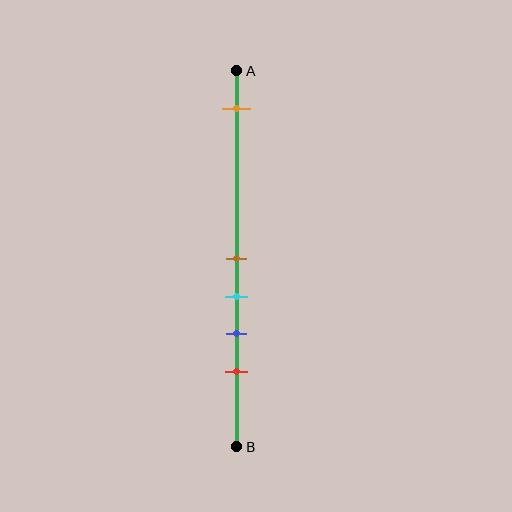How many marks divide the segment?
There are 5 marks dividing the segment.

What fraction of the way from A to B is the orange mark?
The orange mark is approximately 10% (0.1) of the way from A to B.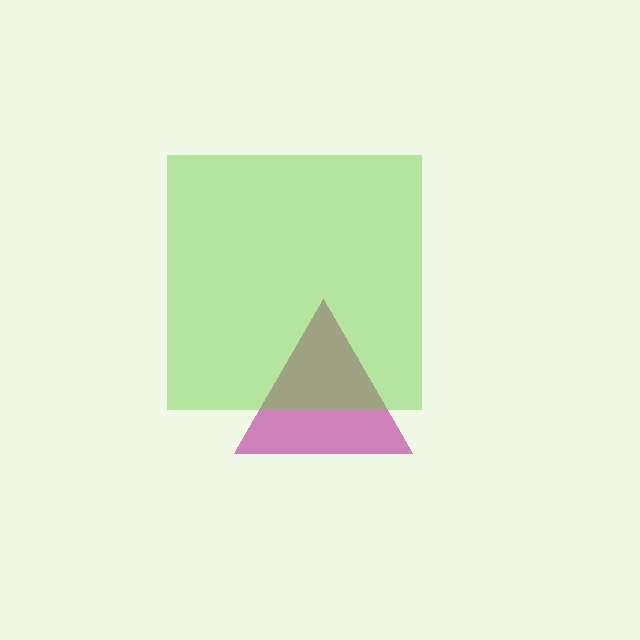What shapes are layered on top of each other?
The layered shapes are: a magenta triangle, a lime square.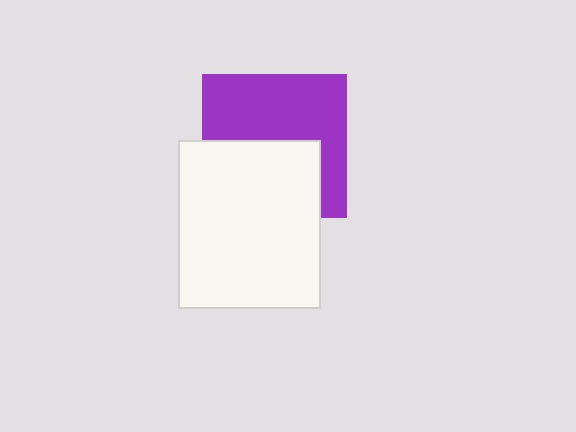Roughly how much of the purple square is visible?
About half of it is visible (roughly 55%).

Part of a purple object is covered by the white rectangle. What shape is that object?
It is a square.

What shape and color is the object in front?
The object in front is a white rectangle.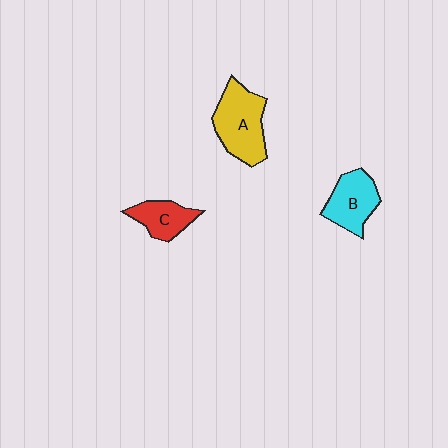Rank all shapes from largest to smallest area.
From largest to smallest: A (yellow), B (cyan), C (red).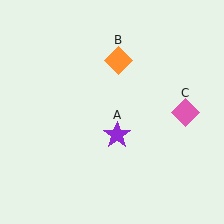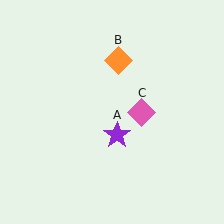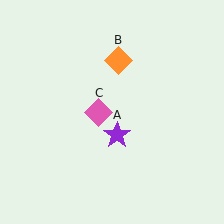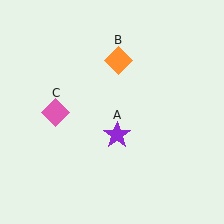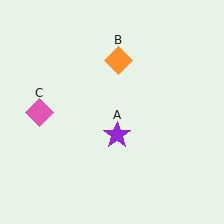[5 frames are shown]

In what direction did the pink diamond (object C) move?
The pink diamond (object C) moved left.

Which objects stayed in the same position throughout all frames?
Purple star (object A) and orange diamond (object B) remained stationary.